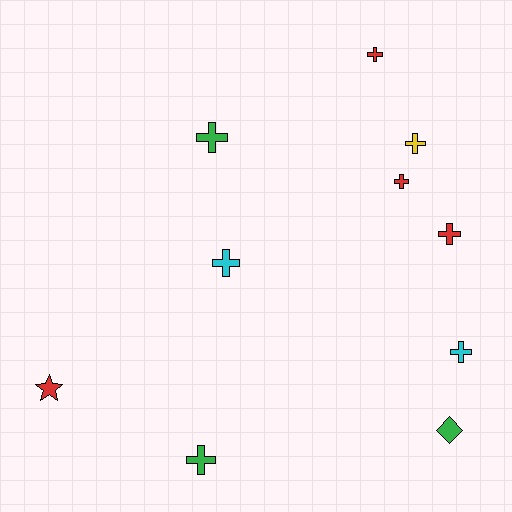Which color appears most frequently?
Red, with 4 objects.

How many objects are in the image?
There are 10 objects.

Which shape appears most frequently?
Cross, with 8 objects.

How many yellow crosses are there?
There is 1 yellow cross.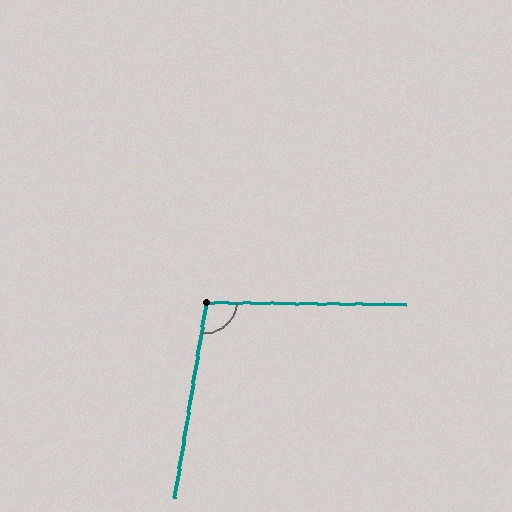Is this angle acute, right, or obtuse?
It is obtuse.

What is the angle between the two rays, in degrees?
Approximately 98 degrees.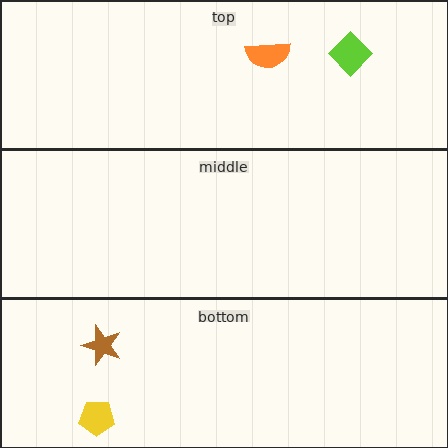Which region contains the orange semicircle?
The top region.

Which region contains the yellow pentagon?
The bottom region.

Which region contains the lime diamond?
The top region.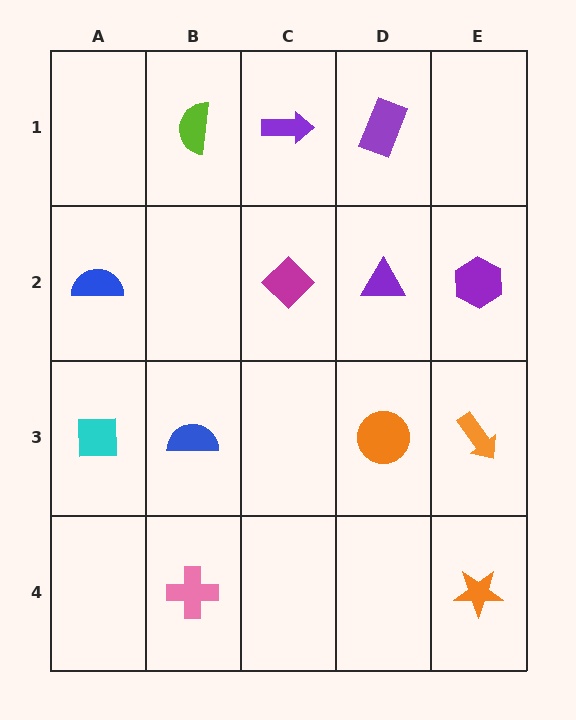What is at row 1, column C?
A purple arrow.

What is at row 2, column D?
A purple triangle.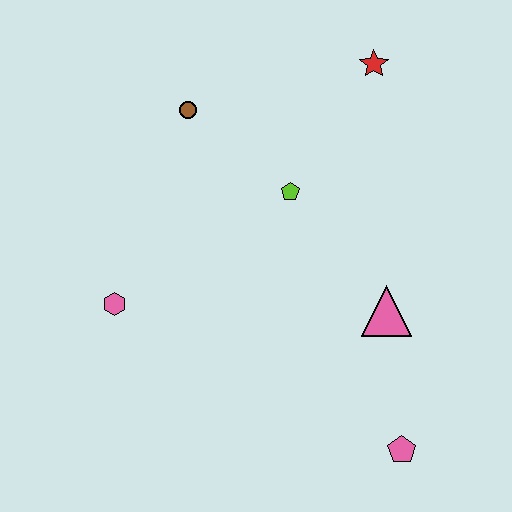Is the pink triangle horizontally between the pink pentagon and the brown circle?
Yes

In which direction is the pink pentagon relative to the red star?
The pink pentagon is below the red star.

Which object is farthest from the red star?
The pink pentagon is farthest from the red star.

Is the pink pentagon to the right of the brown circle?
Yes